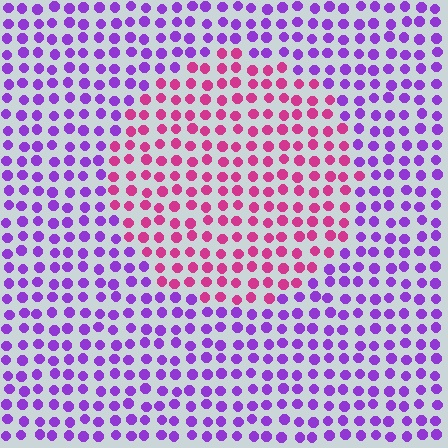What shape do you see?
I see a circle.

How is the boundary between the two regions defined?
The boundary is defined purely by a slight shift in hue (about 51 degrees). Spacing, size, and orientation are identical on both sides.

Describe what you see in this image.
The image is filled with small purple elements in a uniform arrangement. A circle-shaped region is visible where the elements are tinted to a slightly different hue, forming a subtle color boundary.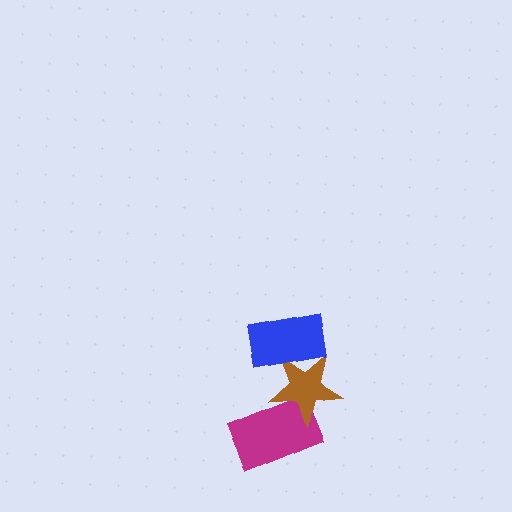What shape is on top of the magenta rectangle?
The brown star is on top of the magenta rectangle.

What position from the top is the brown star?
The brown star is 2nd from the top.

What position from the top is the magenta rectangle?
The magenta rectangle is 3rd from the top.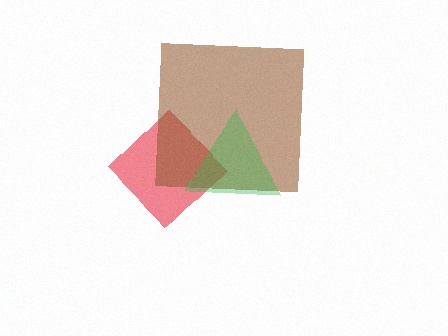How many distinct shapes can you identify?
There are 3 distinct shapes: a red diamond, a brown square, a green triangle.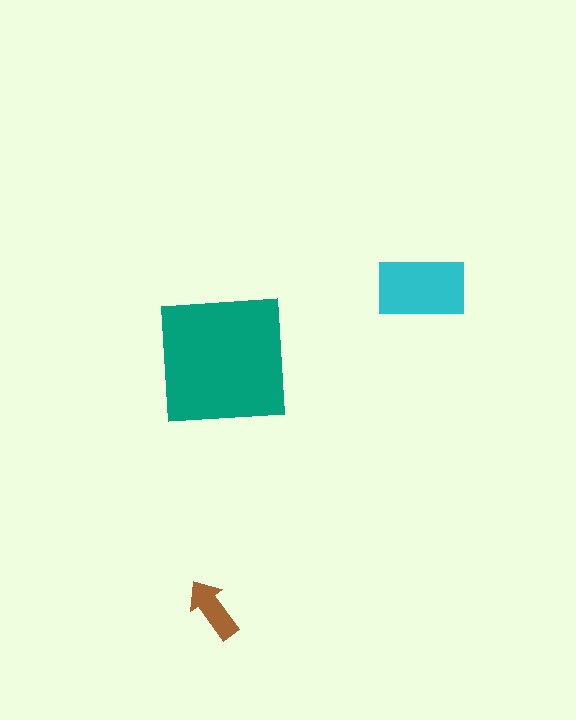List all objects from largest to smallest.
The teal square, the cyan rectangle, the brown arrow.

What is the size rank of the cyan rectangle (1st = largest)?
2nd.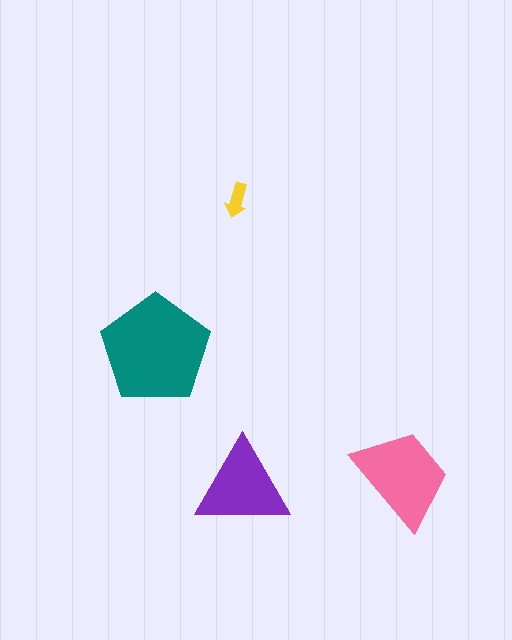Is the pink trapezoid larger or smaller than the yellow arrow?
Larger.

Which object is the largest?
The teal pentagon.